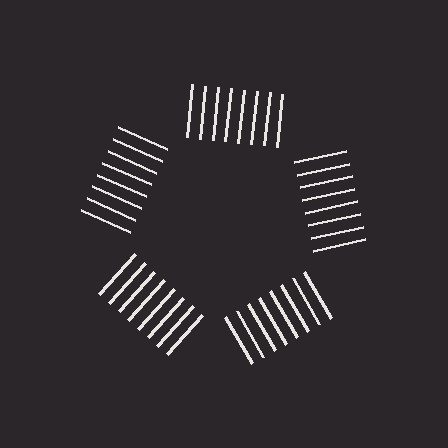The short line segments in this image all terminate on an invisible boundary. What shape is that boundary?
An illusory pentagon — the line segments terminate on its edges but no continuous stroke is drawn.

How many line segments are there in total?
40 — 8 along each of the 5 edges.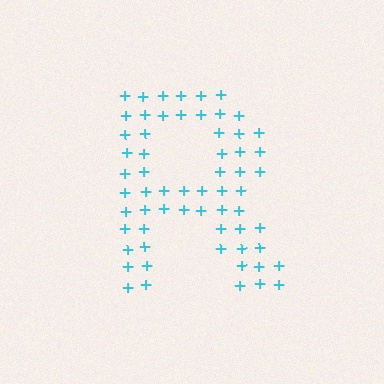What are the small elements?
The small elements are plus signs.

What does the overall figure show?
The overall figure shows the letter R.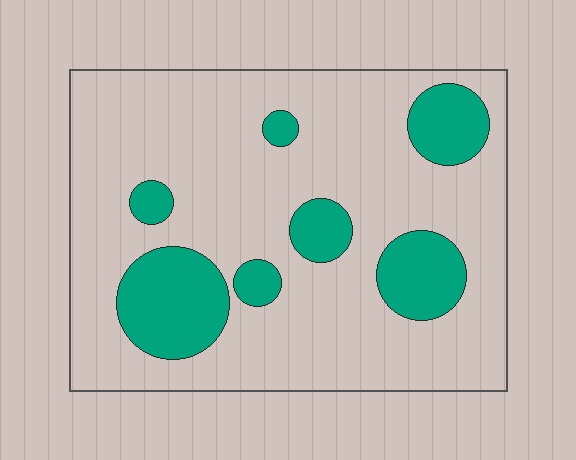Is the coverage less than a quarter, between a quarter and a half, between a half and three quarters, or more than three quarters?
Less than a quarter.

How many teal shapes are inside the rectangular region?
7.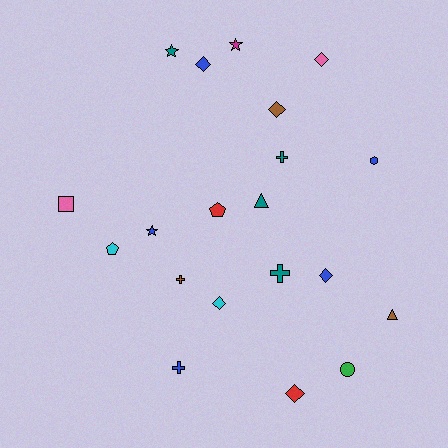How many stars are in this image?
There are 3 stars.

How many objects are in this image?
There are 20 objects.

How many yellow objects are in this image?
There are no yellow objects.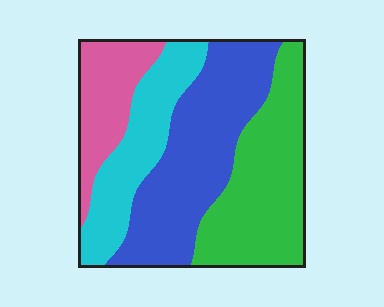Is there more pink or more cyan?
Cyan.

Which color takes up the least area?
Pink, at roughly 15%.